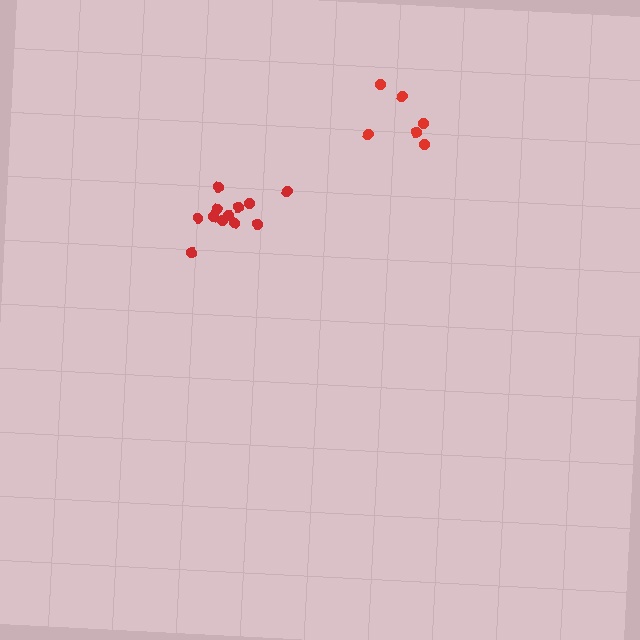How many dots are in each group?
Group 1: 12 dots, Group 2: 6 dots (18 total).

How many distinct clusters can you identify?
There are 2 distinct clusters.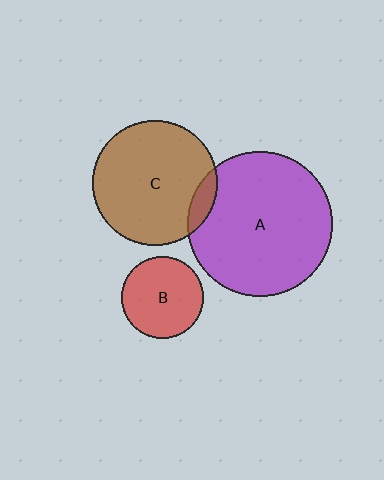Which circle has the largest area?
Circle A (purple).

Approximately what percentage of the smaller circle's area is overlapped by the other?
Approximately 10%.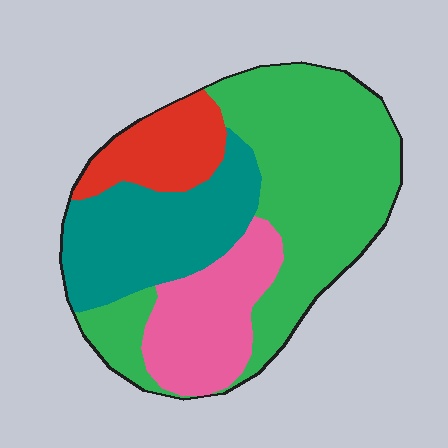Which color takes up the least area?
Red, at roughly 10%.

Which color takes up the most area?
Green, at roughly 45%.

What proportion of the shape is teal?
Teal covers 24% of the shape.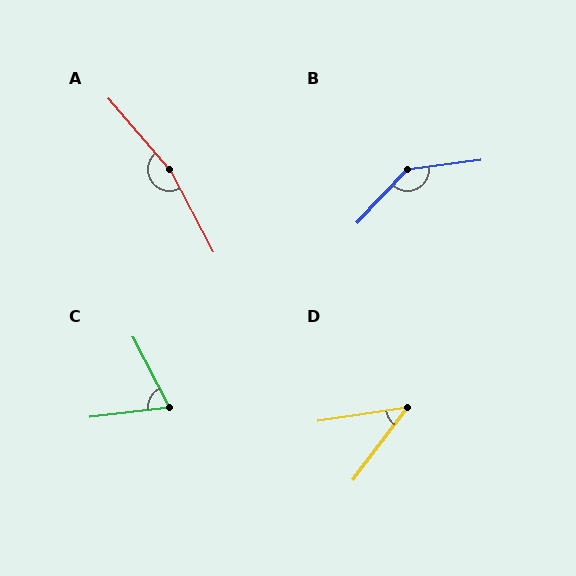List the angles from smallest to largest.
D (45°), C (70°), B (141°), A (168°).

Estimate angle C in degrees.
Approximately 70 degrees.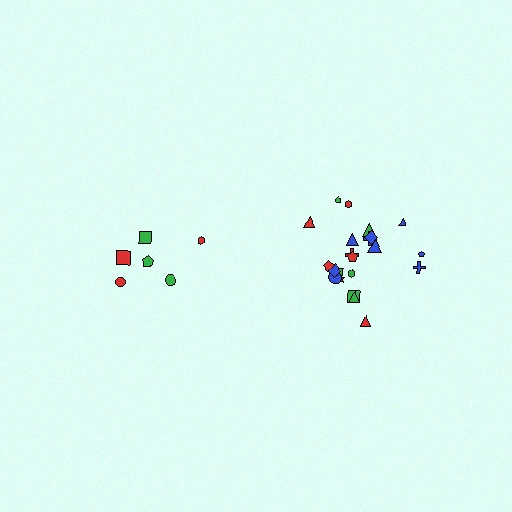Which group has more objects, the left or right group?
The right group.